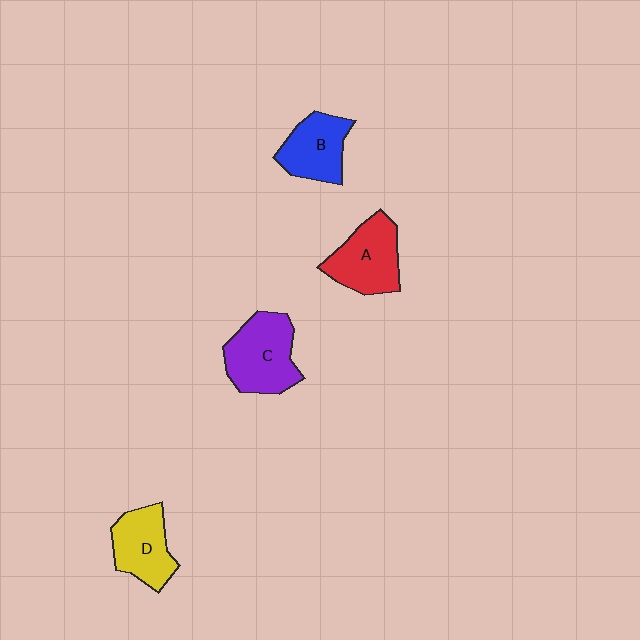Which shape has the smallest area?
Shape B (blue).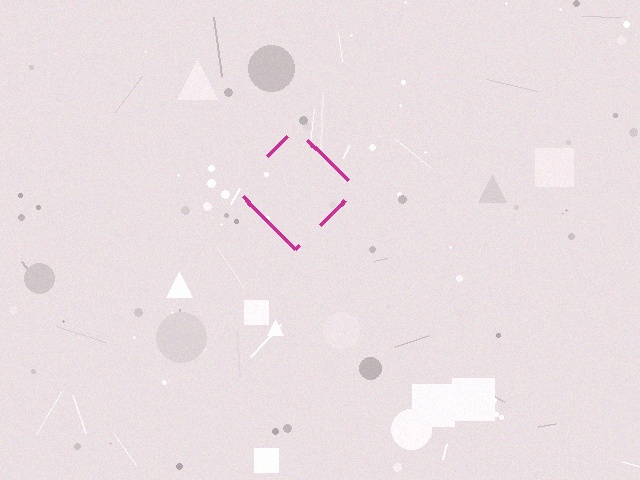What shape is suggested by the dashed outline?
The dashed outline suggests a diamond.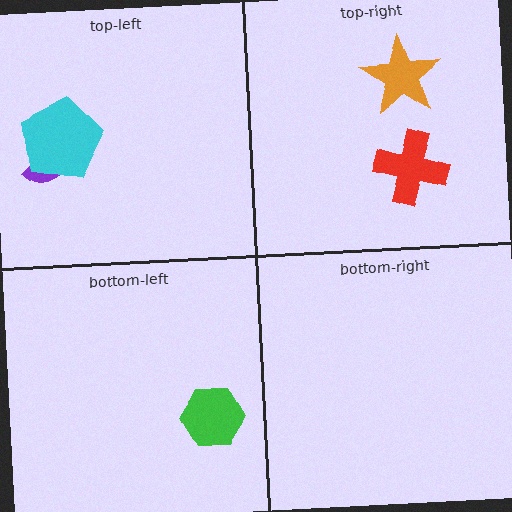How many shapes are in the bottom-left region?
1.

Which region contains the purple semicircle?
The top-left region.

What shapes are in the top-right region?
The orange star, the red cross.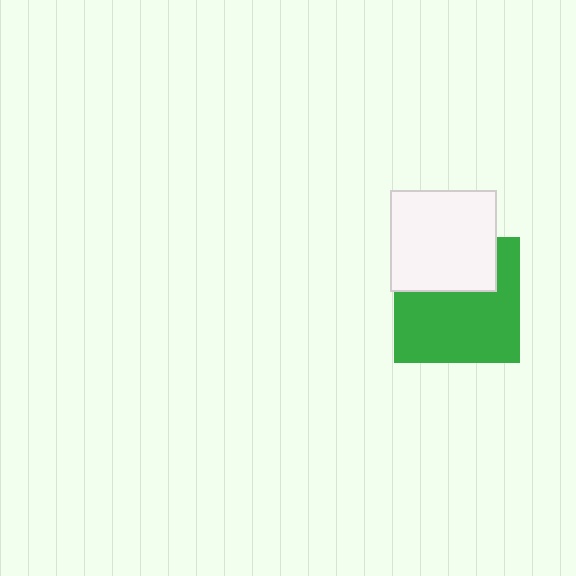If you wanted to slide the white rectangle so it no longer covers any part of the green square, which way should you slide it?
Slide it up — that is the most direct way to separate the two shapes.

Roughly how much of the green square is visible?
About half of it is visible (roughly 65%).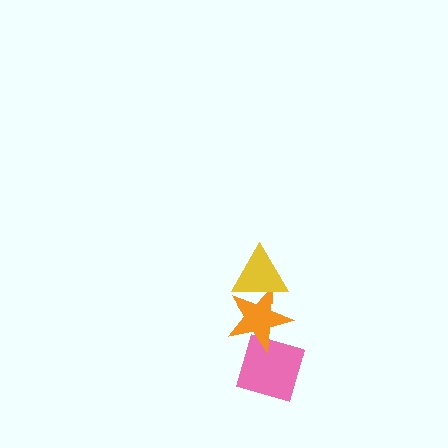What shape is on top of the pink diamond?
The orange star is on top of the pink diamond.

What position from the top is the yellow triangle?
The yellow triangle is 1st from the top.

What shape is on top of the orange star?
The yellow triangle is on top of the orange star.